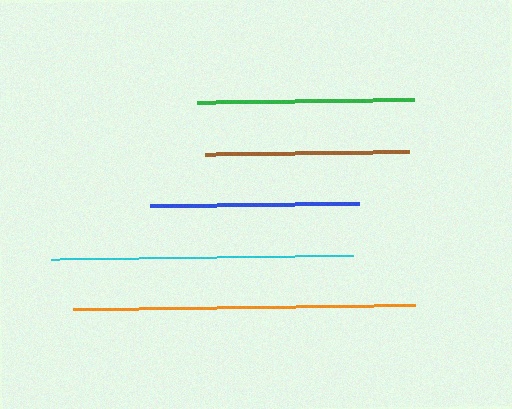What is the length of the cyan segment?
The cyan segment is approximately 301 pixels long.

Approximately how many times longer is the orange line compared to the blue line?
The orange line is approximately 1.6 times the length of the blue line.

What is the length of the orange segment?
The orange segment is approximately 342 pixels long.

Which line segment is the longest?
The orange line is the longest at approximately 342 pixels.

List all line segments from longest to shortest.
From longest to shortest: orange, cyan, green, blue, brown.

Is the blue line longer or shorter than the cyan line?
The cyan line is longer than the blue line.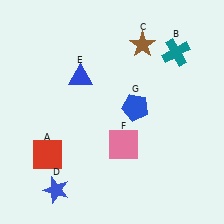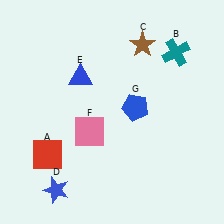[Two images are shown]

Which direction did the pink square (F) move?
The pink square (F) moved left.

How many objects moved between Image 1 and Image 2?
1 object moved between the two images.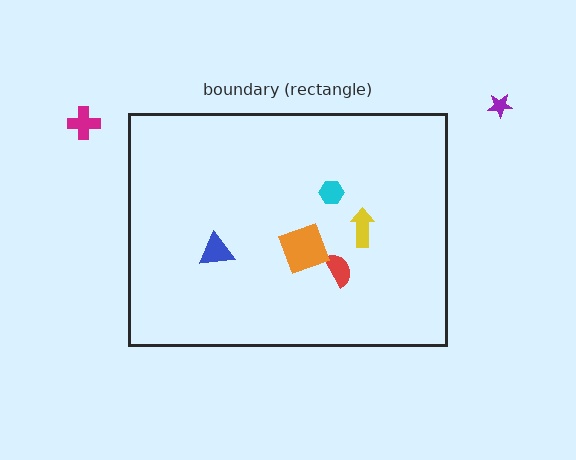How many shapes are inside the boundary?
5 inside, 2 outside.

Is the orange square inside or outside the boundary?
Inside.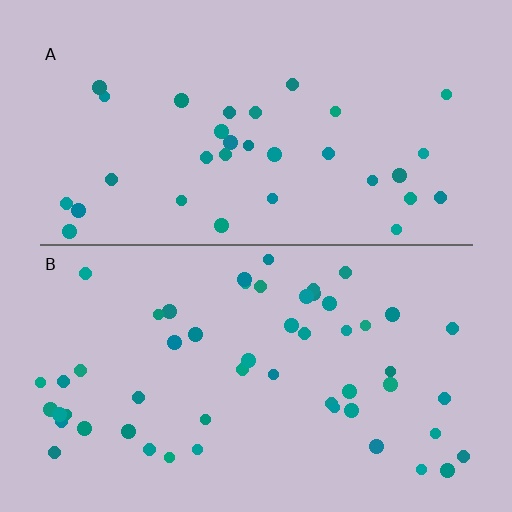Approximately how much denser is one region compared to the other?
Approximately 1.6× — region B over region A.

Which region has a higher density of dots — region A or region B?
B (the bottom).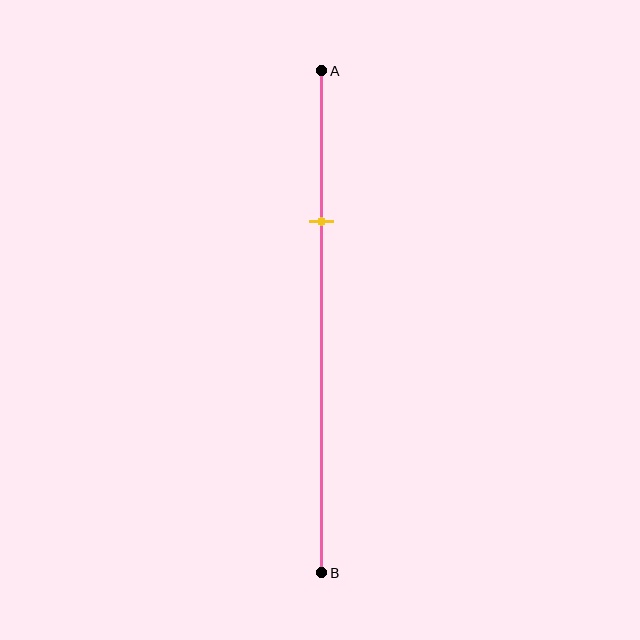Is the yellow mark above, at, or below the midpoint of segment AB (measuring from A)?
The yellow mark is above the midpoint of segment AB.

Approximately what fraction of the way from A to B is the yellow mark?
The yellow mark is approximately 30% of the way from A to B.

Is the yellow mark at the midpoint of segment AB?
No, the mark is at about 30% from A, not at the 50% midpoint.